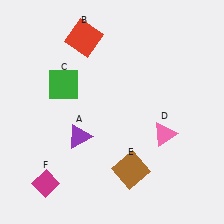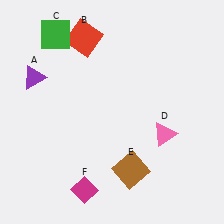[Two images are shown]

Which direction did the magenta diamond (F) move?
The magenta diamond (F) moved right.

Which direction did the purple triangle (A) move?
The purple triangle (A) moved up.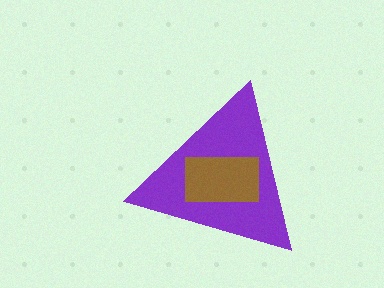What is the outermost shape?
The purple triangle.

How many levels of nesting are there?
2.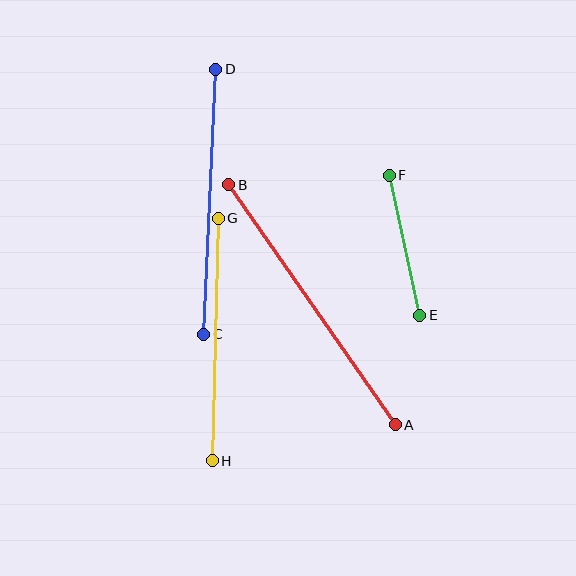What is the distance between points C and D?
The distance is approximately 265 pixels.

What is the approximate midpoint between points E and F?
The midpoint is at approximately (405, 245) pixels.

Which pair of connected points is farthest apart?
Points A and B are farthest apart.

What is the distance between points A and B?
The distance is approximately 292 pixels.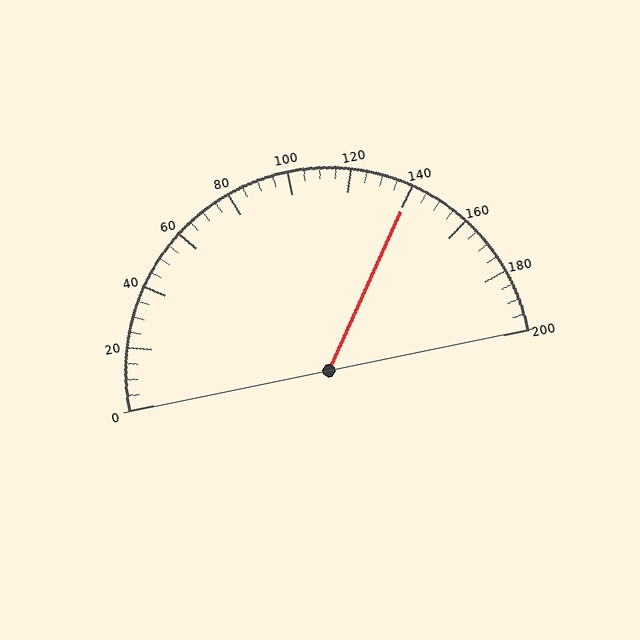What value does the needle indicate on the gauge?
The needle indicates approximately 140.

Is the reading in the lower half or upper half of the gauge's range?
The reading is in the upper half of the range (0 to 200).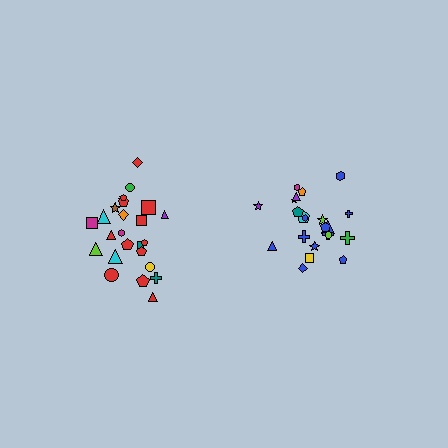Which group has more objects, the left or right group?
The left group.